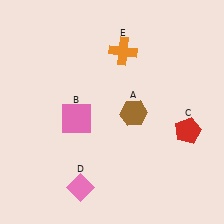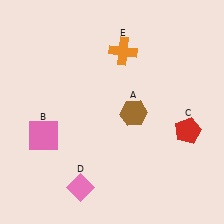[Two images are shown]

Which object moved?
The pink square (B) moved left.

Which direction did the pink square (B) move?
The pink square (B) moved left.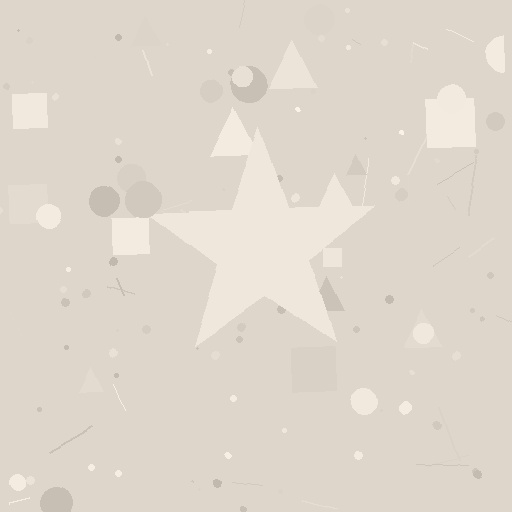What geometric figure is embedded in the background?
A star is embedded in the background.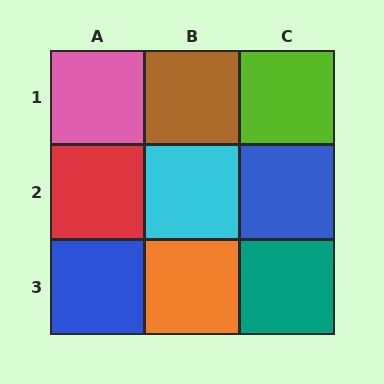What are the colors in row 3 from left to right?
Blue, orange, teal.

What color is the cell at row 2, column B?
Cyan.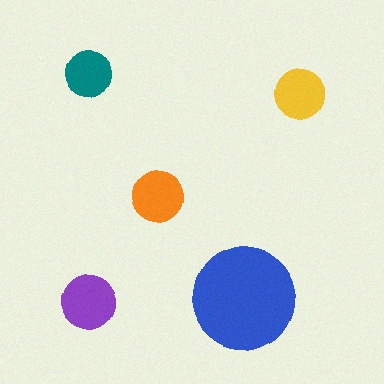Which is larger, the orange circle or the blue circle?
The blue one.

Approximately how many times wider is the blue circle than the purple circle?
About 2 times wider.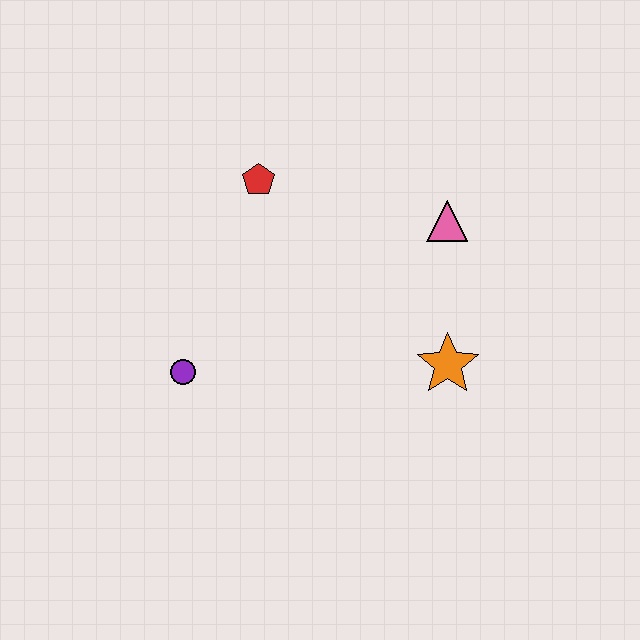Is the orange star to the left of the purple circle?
No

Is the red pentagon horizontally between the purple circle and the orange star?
Yes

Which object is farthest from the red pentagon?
The orange star is farthest from the red pentagon.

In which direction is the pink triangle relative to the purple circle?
The pink triangle is to the right of the purple circle.